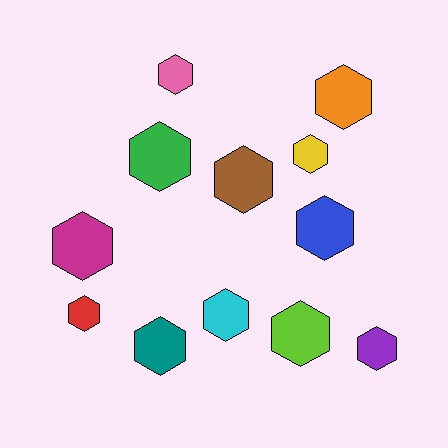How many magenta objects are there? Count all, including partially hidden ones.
There is 1 magenta object.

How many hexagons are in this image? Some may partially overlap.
There are 12 hexagons.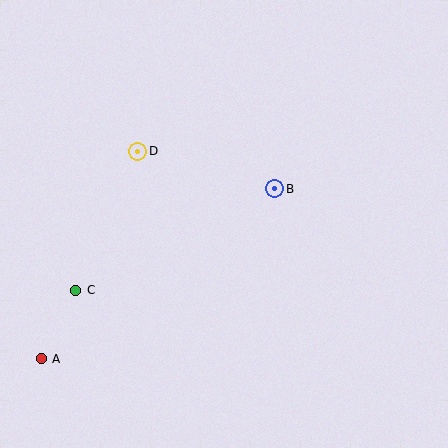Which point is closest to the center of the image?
Point B at (275, 189) is closest to the center.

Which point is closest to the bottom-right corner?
Point B is closest to the bottom-right corner.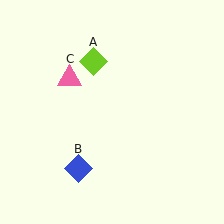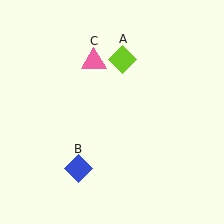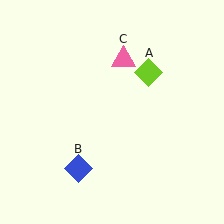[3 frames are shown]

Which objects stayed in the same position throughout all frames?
Blue diamond (object B) remained stationary.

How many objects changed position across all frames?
2 objects changed position: lime diamond (object A), pink triangle (object C).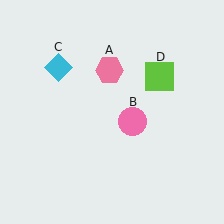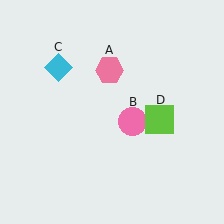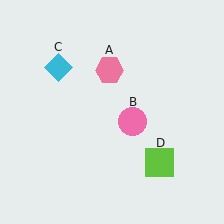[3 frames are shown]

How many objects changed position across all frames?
1 object changed position: lime square (object D).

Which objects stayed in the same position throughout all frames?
Pink hexagon (object A) and pink circle (object B) and cyan diamond (object C) remained stationary.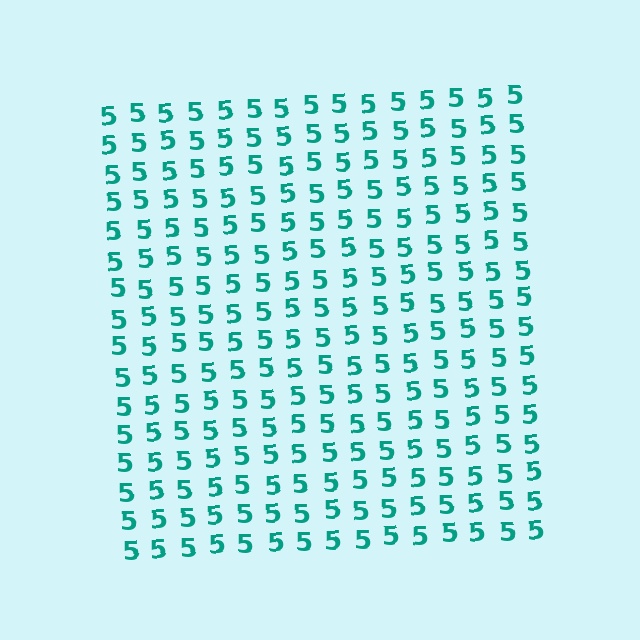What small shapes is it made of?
It is made of small digit 5's.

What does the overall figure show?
The overall figure shows a square.